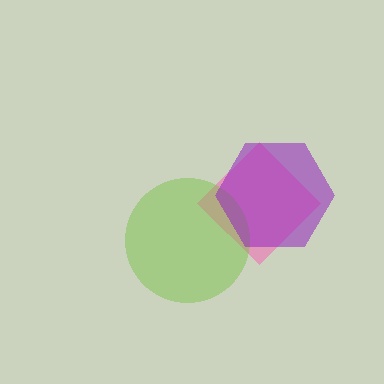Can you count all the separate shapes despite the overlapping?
Yes, there are 3 separate shapes.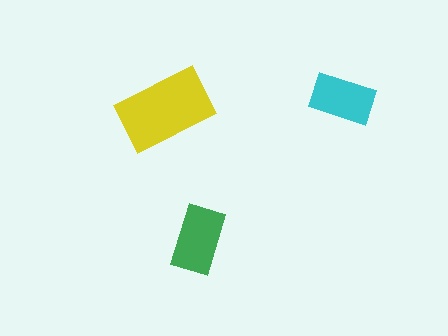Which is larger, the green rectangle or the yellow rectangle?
The yellow one.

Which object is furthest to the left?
The yellow rectangle is leftmost.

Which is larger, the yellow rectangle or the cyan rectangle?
The yellow one.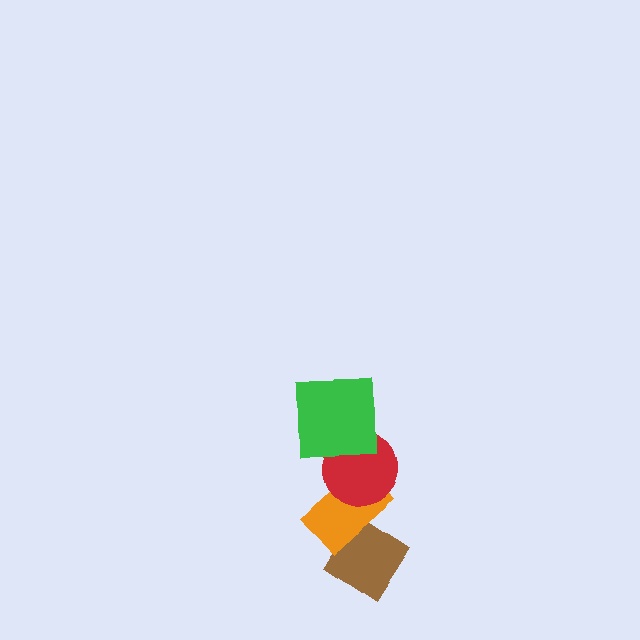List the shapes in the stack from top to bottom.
From top to bottom: the green square, the red circle, the orange rectangle, the brown diamond.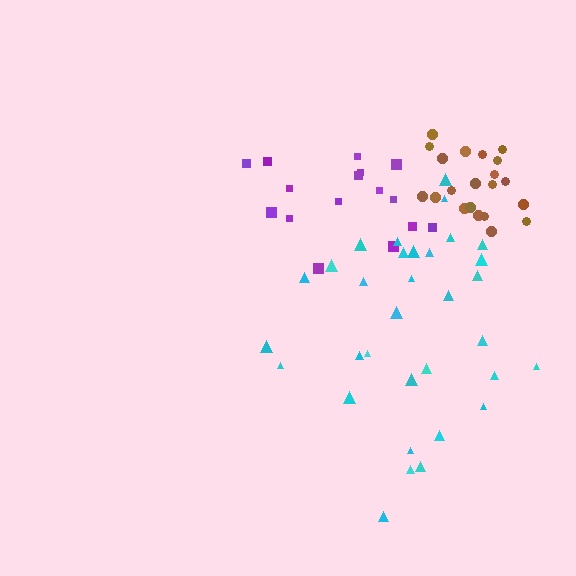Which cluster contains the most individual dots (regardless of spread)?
Cyan (33).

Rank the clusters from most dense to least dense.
brown, cyan, purple.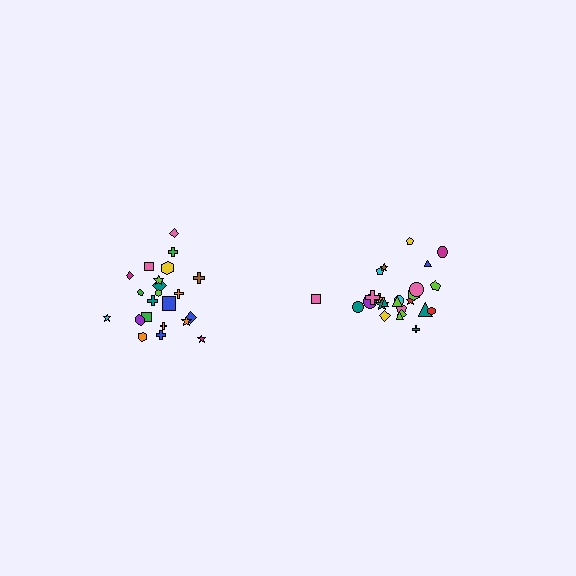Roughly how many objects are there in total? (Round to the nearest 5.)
Roughly 45 objects in total.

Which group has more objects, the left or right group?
The right group.